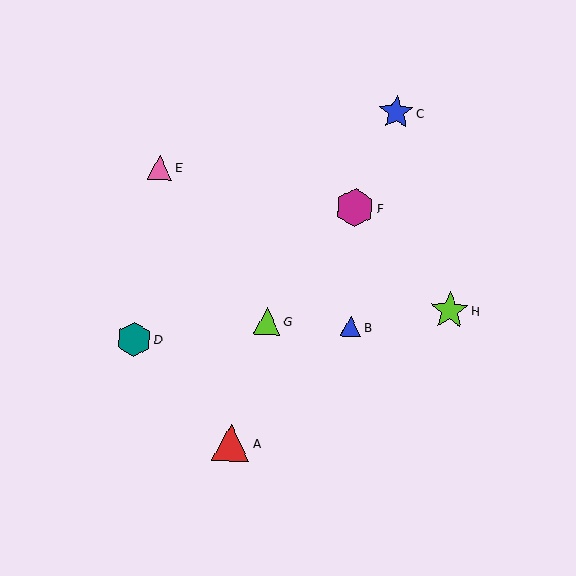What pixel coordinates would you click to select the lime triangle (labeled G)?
Click at (267, 321) to select the lime triangle G.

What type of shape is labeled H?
Shape H is a lime star.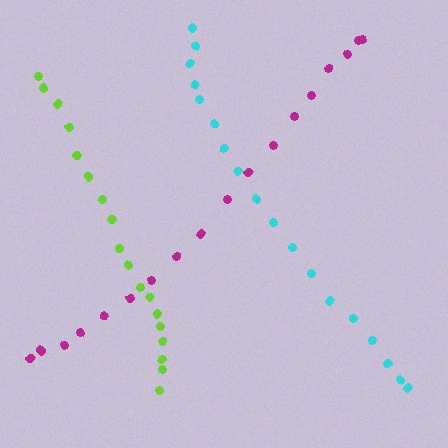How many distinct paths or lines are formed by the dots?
There are 3 distinct paths.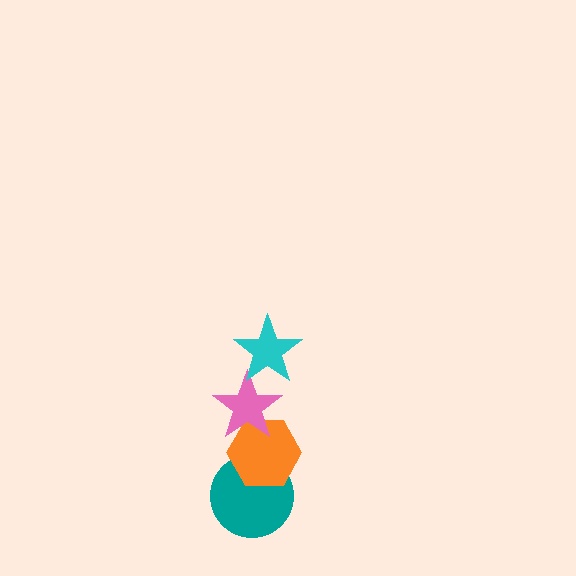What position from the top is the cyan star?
The cyan star is 1st from the top.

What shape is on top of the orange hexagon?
The pink star is on top of the orange hexagon.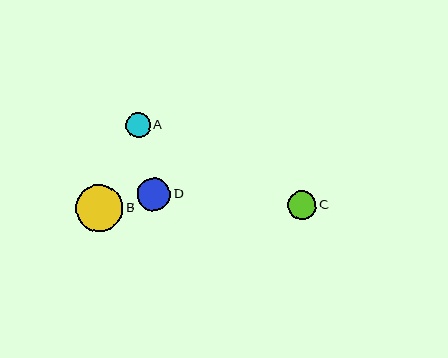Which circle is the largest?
Circle B is the largest with a size of approximately 47 pixels.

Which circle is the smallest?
Circle A is the smallest with a size of approximately 25 pixels.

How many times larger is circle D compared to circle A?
Circle D is approximately 1.3 times the size of circle A.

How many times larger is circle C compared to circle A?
Circle C is approximately 1.1 times the size of circle A.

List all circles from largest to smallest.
From largest to smallest: B, D, C, A.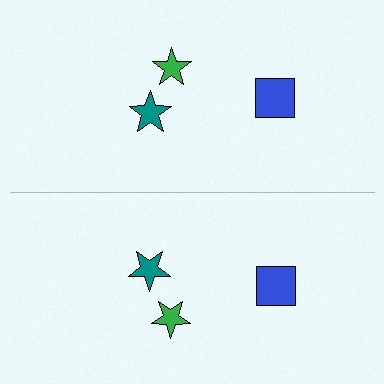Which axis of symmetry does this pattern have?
The pattern has a horizontal axis of symmetry running through the center of the image.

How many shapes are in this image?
There are 6 shapes in this image.